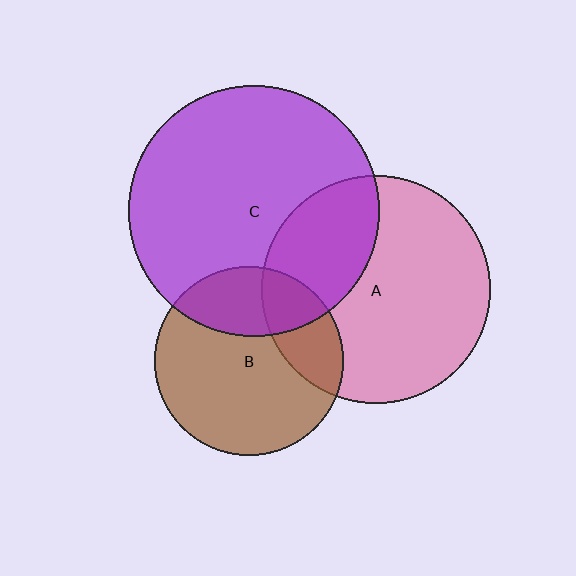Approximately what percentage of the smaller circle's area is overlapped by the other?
Approximately 25%.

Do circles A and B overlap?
Yes.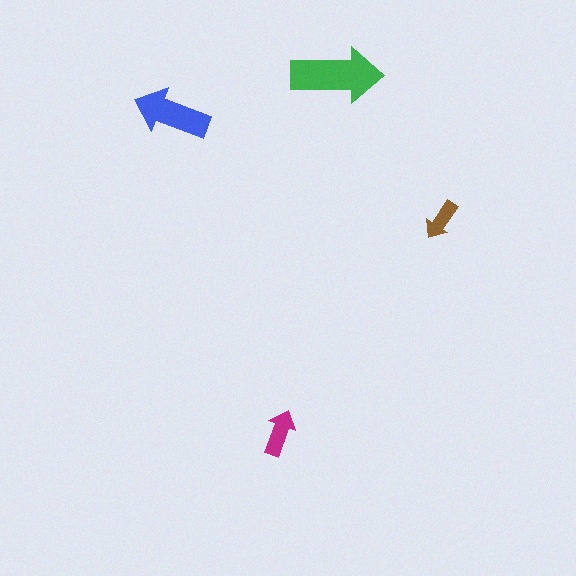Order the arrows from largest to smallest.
the green one, the blue one, the magenta one, the brown one.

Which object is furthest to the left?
The blue arrow is leftmost.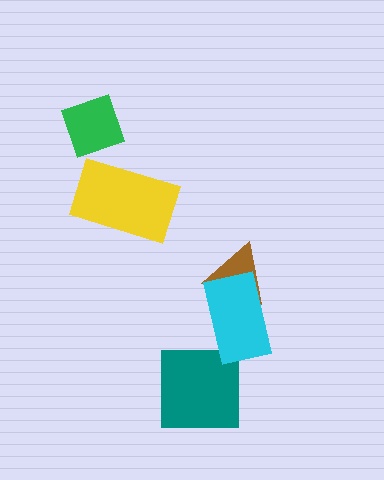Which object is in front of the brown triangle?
The cyan rectangle is in front of the brown triangle.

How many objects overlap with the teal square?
0 objects overlap with the teal square.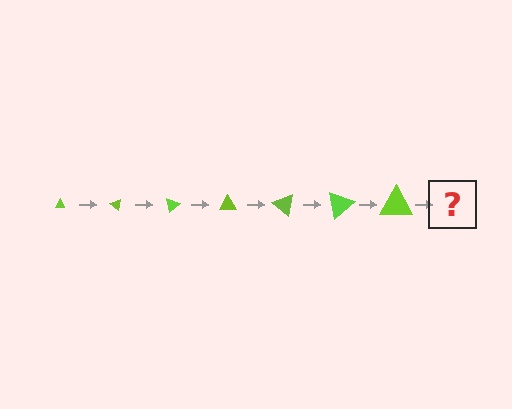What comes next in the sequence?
The next element should be a triangle, larger than the previous one and rotated 280 degrees from the start.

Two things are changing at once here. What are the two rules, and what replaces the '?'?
The two rules are that the triangle grows larger each step and it rotates 40 degrees each step. The '?' should be a triangle, larger than the previous one and rotated 280 degrees from the start.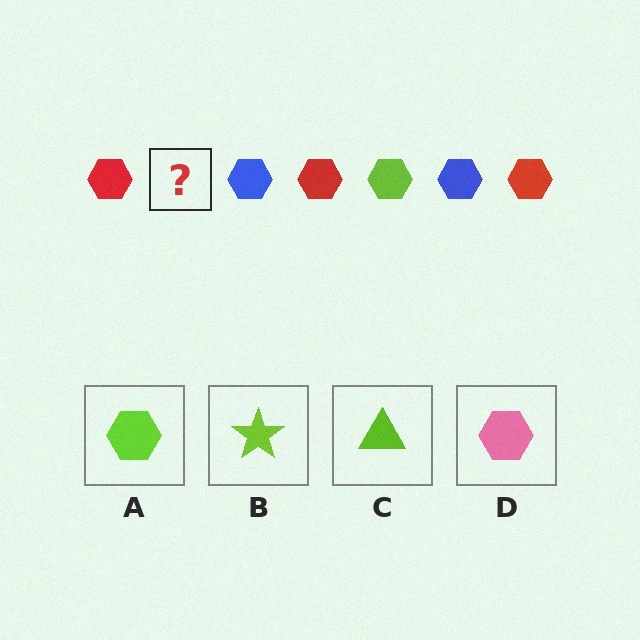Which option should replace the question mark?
Option A.